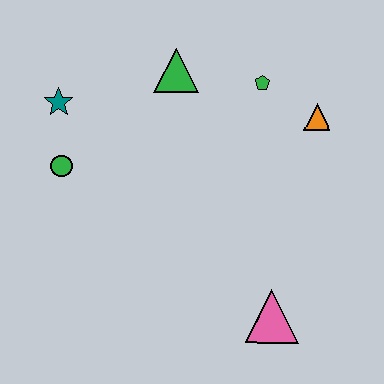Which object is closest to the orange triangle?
The green pentagon is closest to the orange triangle.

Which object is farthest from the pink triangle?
The teal star is farthest from the pink triangle.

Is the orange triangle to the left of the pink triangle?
No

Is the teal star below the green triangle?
Yes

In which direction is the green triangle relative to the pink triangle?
The green triangle is above the pink triangle.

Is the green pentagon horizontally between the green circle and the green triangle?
No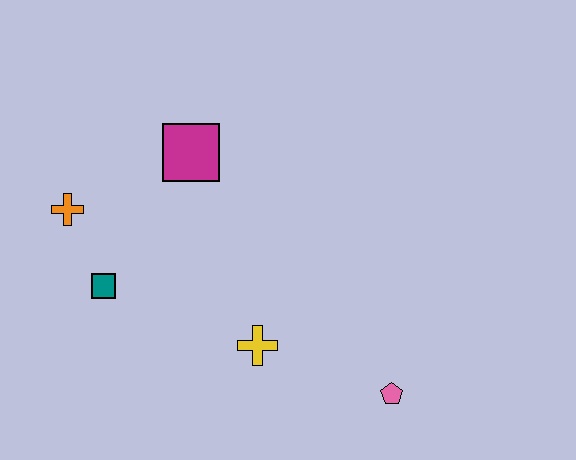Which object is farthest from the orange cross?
The pink pentagon is farthest from the orange cross.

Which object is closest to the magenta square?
The orange cross is closest to the magenta square.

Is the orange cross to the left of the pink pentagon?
Yes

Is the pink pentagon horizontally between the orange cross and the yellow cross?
No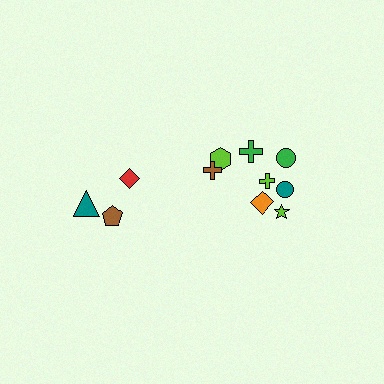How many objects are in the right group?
There are 8 objects.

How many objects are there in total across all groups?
There are 11 objects.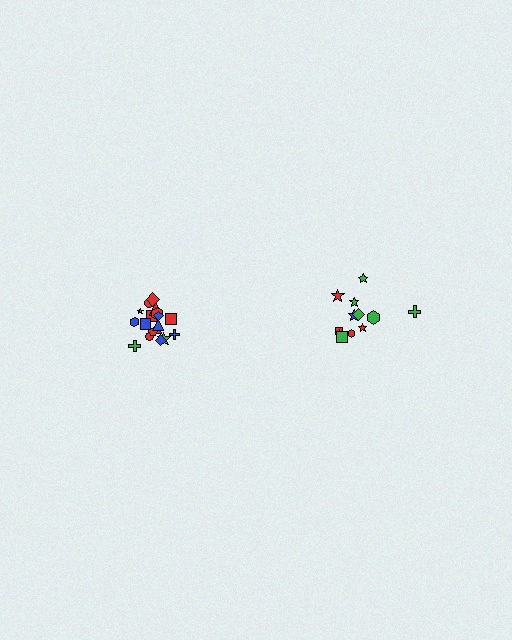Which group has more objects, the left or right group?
The left group.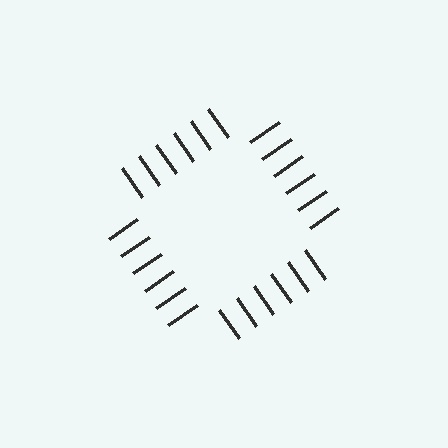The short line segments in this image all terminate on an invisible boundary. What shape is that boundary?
An illusory square — the line segments terminate on its edges but no continuous stroke is drawn.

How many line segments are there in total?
24 — 6 along each of the 4 edges.